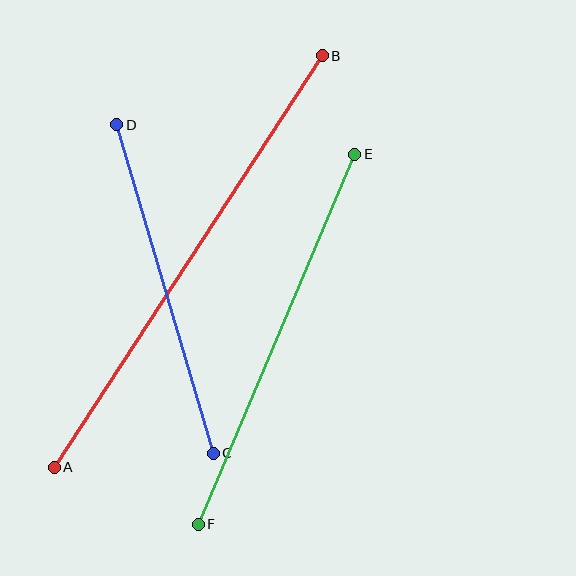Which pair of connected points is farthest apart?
Points A and B are farthest apart.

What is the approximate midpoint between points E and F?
The midpoint is at approximately (277, 339) pixels.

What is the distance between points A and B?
The distance is approximately 491 pixels.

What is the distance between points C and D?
The distance is approximately 342 pixels.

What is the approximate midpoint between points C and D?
The midpoint is at approximately (165, 289) pixels.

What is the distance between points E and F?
The distance is approximately 402 pixels.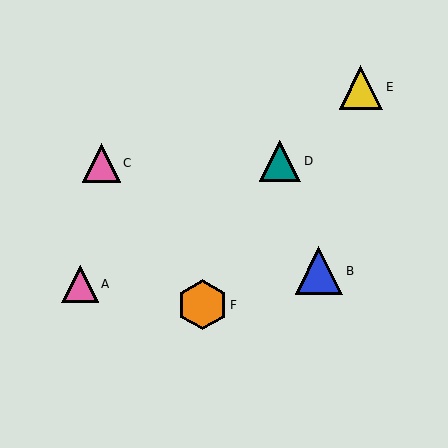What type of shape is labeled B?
Shape B is a blue triangle.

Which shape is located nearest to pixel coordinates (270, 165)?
The teal triangle (labeled D) at (280, 161) is nearest to that location.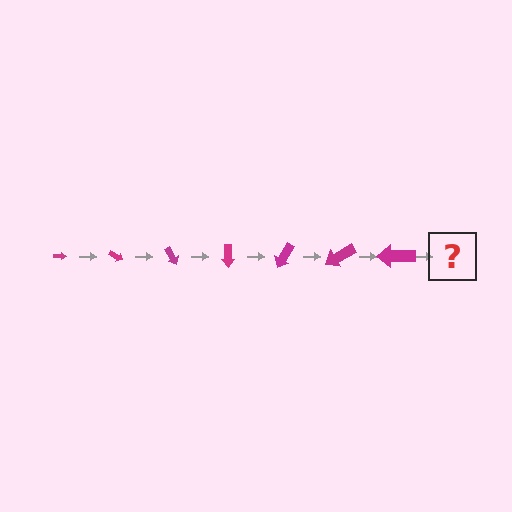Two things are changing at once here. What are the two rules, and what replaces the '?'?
The two rules are that the arrow grows larger each step and it rotates 30 degrees each step. The '?' should be an arrow, larger than the previous one and rotated 210 degrees from the start.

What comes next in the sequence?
The next element should be an arrow, larger than the previous one and rotated 210 degrees from the start.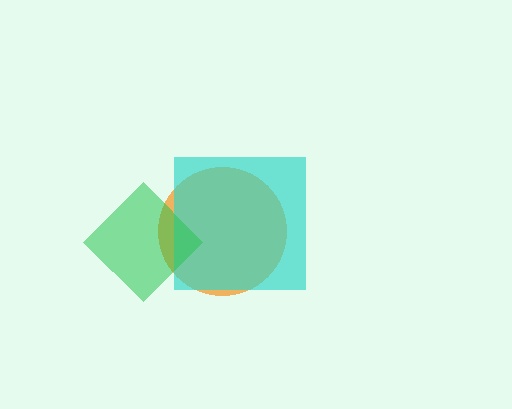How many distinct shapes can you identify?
There are 3 distinct shapes: an orange circle, a cyan square, a green diamond.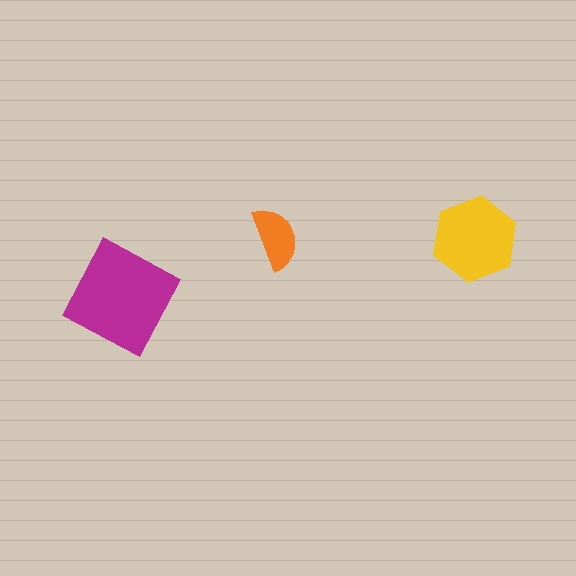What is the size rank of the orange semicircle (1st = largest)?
3rd.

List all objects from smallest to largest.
The orange semicircle, the yellow hexagon, the magenta diamond.